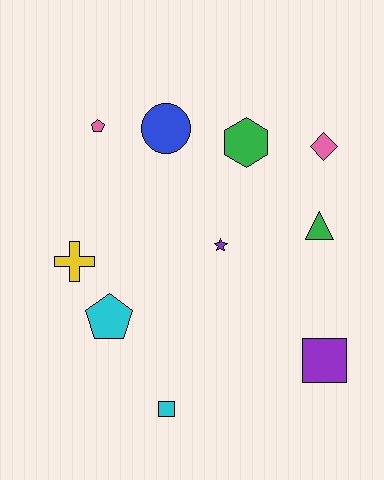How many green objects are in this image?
There are 2 green objects.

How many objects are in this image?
There are 10 objects.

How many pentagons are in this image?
There are 2 pentagons.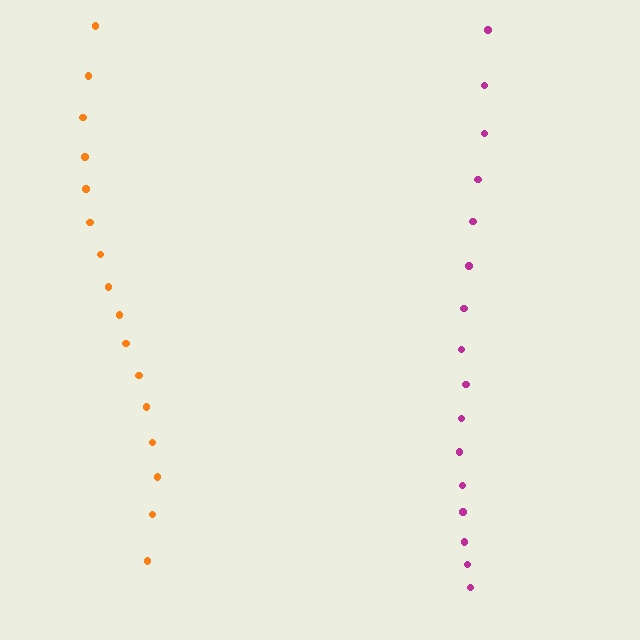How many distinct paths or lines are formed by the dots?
There are 2 distinct paths.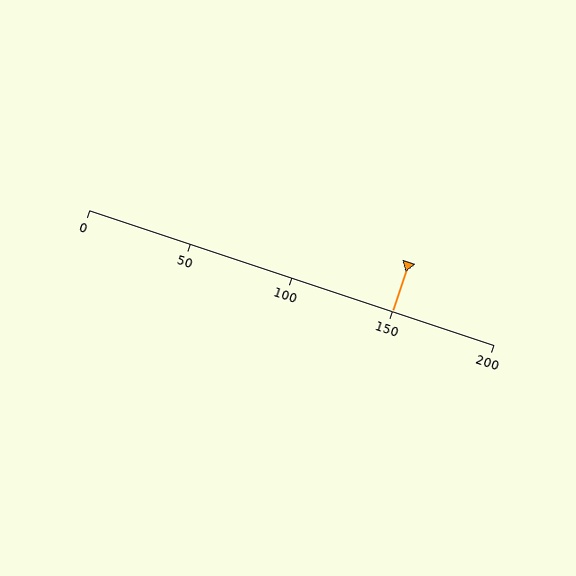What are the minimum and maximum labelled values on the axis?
The axis runs from 0 to 200.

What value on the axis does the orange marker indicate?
The marker indicates approximately 150.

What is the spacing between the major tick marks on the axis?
The major ticks are spaced 50 apart.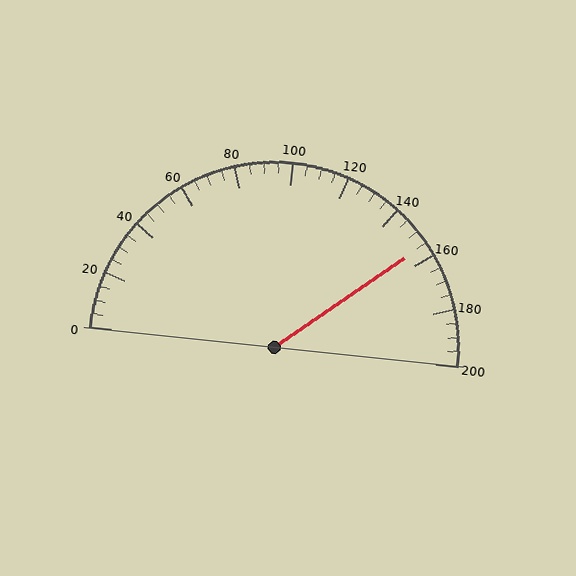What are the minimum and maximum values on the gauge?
The gauge ranges from 0 to 200.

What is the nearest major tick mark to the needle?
The nearest major tick mark is 160.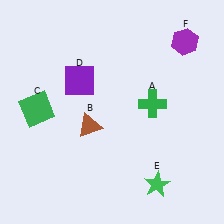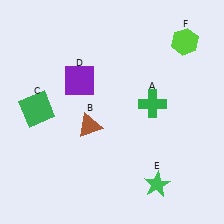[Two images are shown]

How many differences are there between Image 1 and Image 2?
There is 1 difference between the two images.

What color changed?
The hexagon (F) changed from purple in Image 1 to lime in Image 2.